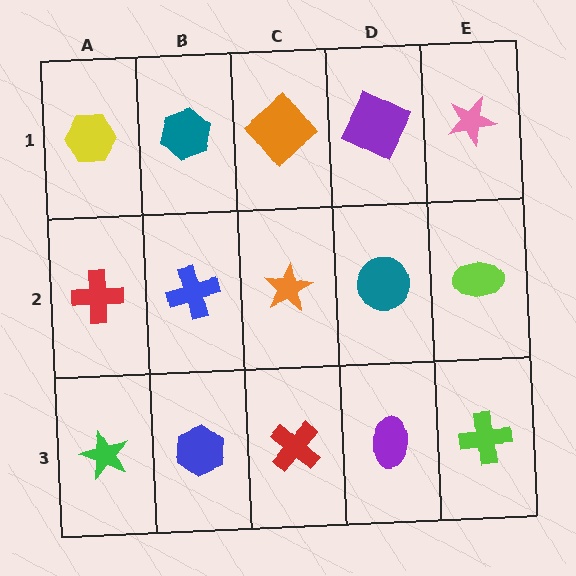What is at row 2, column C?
An orange star.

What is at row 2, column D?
A teal circle.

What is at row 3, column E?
A lime cross.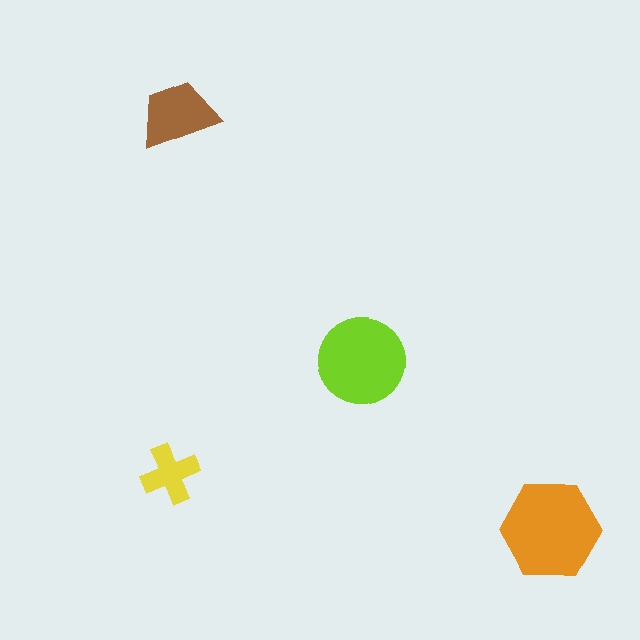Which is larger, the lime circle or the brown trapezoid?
The lime circle.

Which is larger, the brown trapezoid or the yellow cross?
The brown trapezoid.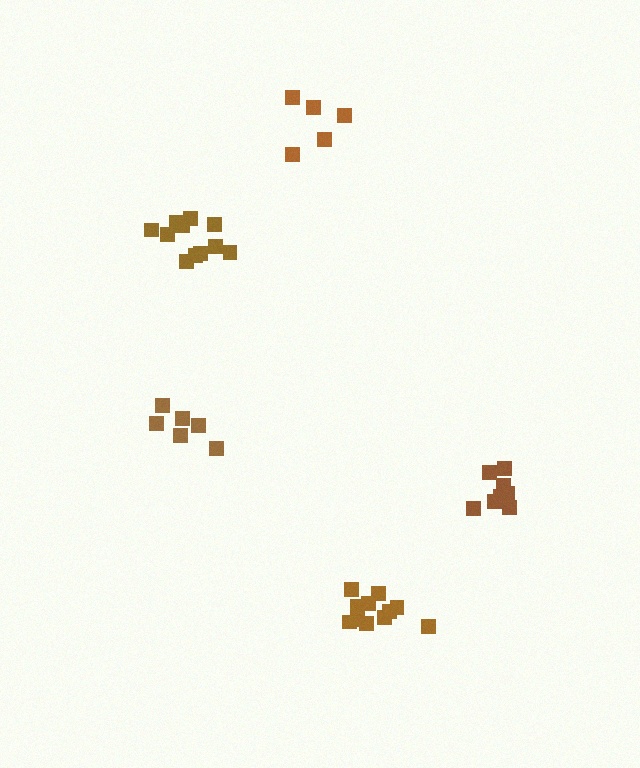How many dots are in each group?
Group 1: 5 dots, Group 2: 11 dots, Group 3: 11 dots, Group 4: 8 dots, Group 5: 6 dots (41 total).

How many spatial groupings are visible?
There are 5 spatial groupings.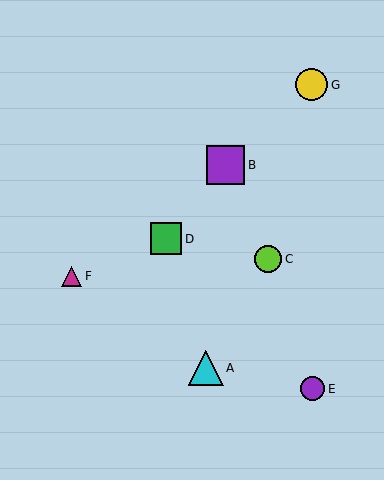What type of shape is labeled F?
Shape F is a magenta triangle.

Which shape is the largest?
The purple square (labeled B) is the largest.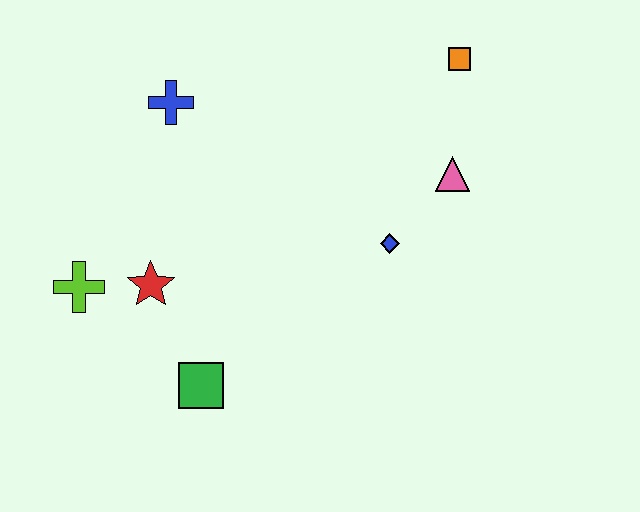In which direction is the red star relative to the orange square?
The red star is to the left of the orange square.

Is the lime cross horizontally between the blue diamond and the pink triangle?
No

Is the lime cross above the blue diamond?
No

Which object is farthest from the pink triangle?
The lime cross is farthest from the pink triangle.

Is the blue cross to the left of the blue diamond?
Yes